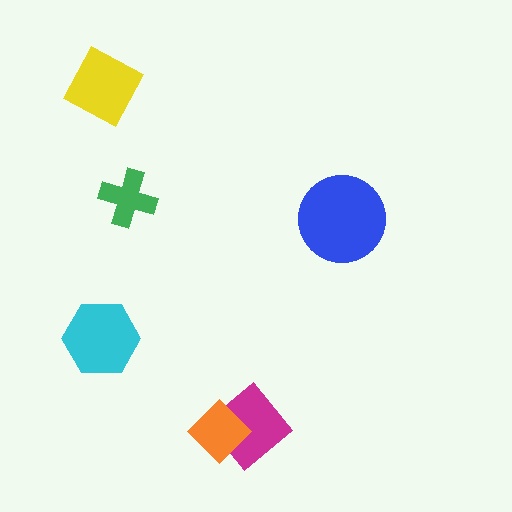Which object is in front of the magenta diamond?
The orange diamond is in front of the magenta diamond.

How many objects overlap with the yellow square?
0 objects overlap with the yellow square.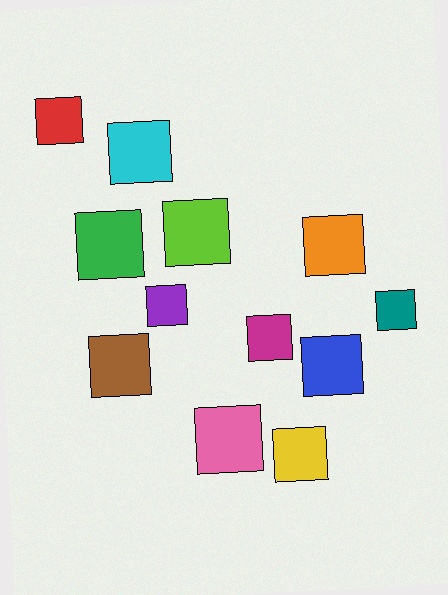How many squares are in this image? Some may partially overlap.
There are 12 squares.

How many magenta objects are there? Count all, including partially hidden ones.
There is 1 magenta object.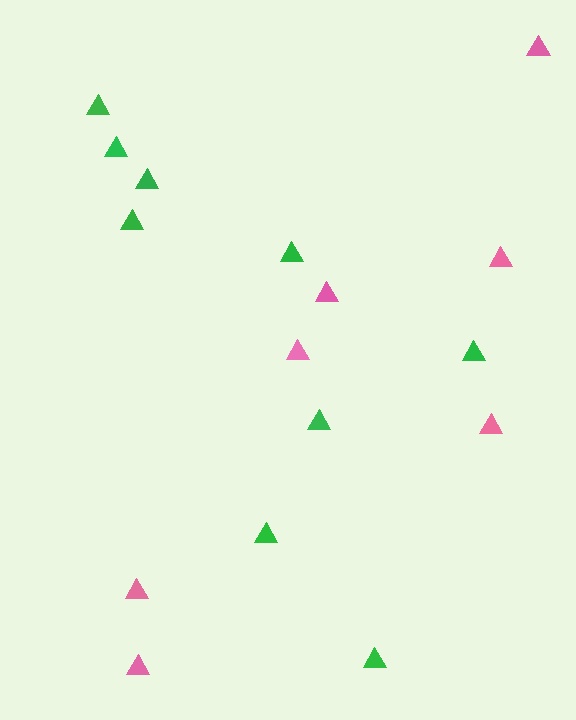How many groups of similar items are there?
There are 2 groups: one group of green triangles (9) and one group of pink triangles (7).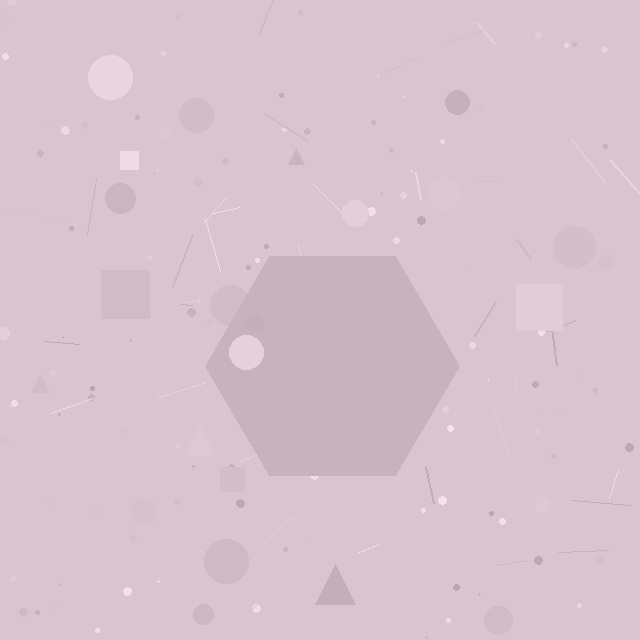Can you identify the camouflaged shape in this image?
The camouflaged shape is a hexagon.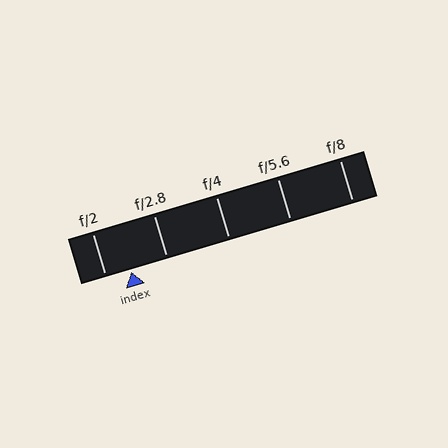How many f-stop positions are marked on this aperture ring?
There are 5 f-stop positions marked.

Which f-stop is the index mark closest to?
The index mark is closest to f/2.